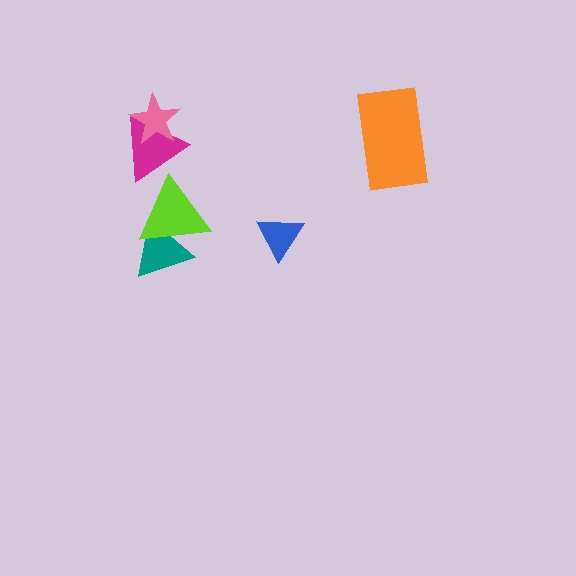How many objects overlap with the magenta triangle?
2 objects overlap with the magenta triangle.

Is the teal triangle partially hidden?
Yes, it is partially covered by another shape.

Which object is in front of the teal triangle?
The lime triangle is in front of the teal triangle.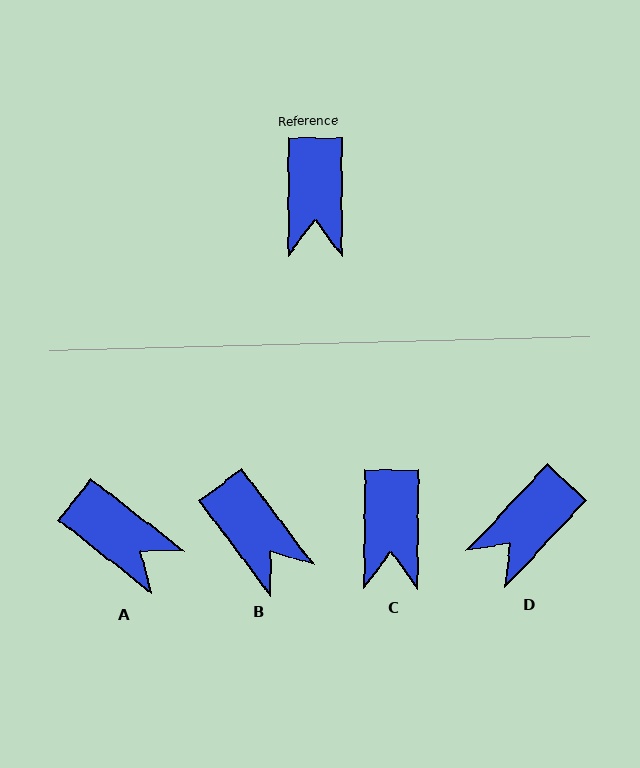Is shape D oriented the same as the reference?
No, it is off by about 43 degrees.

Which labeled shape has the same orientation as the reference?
C.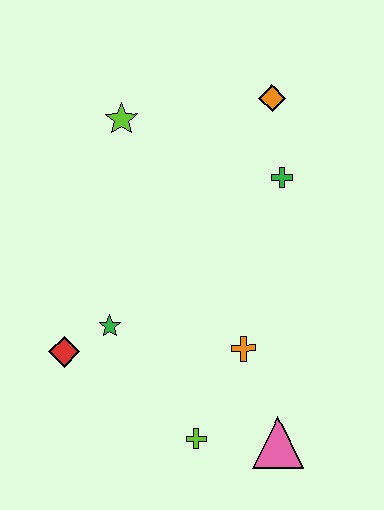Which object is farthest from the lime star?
The pink triangle is farthest from the lime star.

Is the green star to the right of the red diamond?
Yes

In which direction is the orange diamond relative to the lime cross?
The orange diamond is above the lime cross.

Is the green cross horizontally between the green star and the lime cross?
No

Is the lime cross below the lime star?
Yes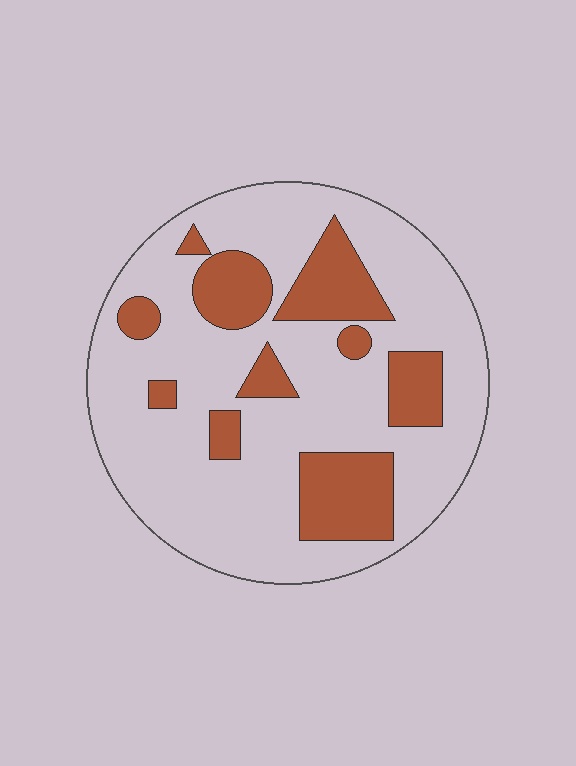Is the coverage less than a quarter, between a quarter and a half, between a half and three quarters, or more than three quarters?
Less than a quarter.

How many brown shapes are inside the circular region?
10.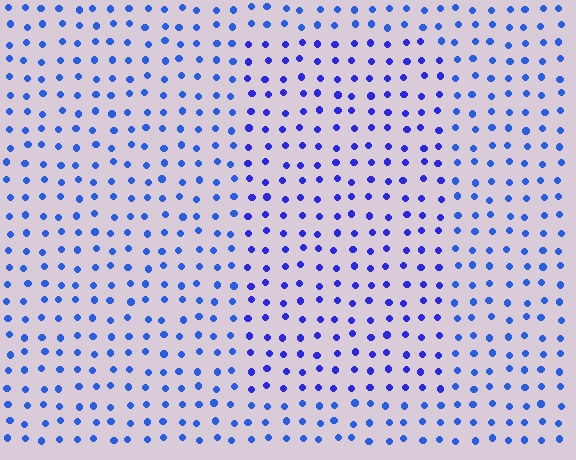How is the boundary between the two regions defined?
The boundary is defined purely by a slight shift in hue (about 19 degrees). Spacing, size, and orientation are identical on both sides.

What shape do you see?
I see a rectangle.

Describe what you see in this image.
The image is filled with small blue elements in a uniform arrangement. A rectangle-shaped region is visible where the elements are tinted to a slightly different hue, forming a subtle color boundary.